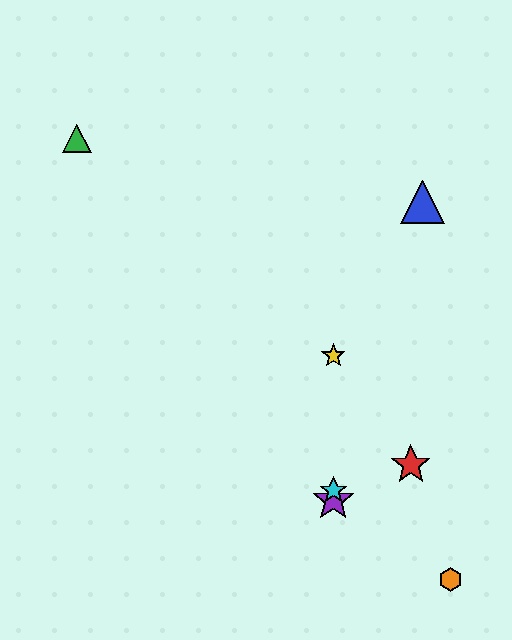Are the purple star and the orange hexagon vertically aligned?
No, the purple star is at x≈333 and the orange hexagon is at x≈450.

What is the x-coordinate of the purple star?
The purple star is at x≈333.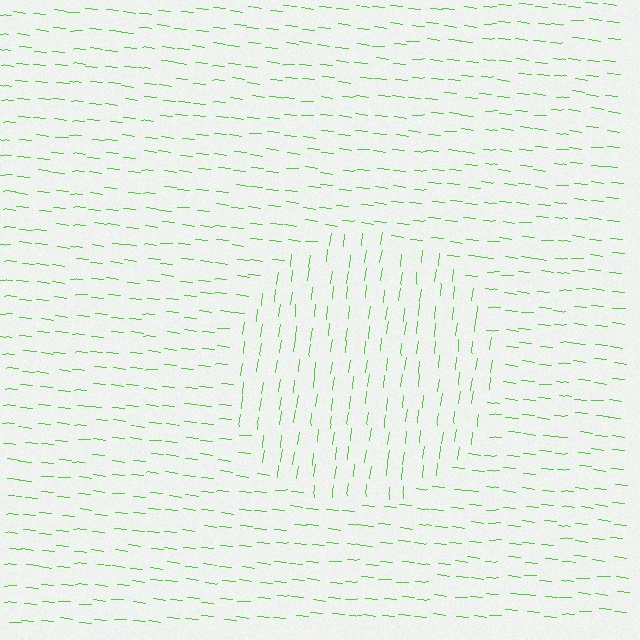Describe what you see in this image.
The image is filled with small lime line segments. A circle region in the image has lines oriented differently from the surrounding lines, creating a visible texture boundary.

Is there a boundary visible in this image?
Yes, there is a texture boundary formed by a change in line orientation.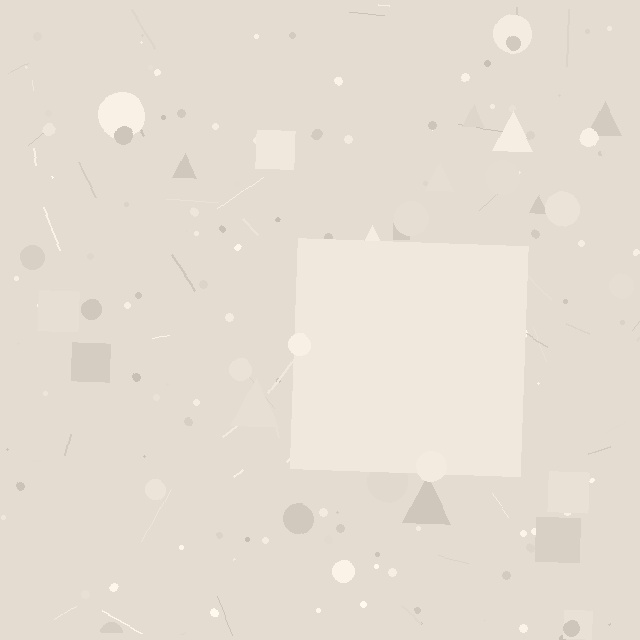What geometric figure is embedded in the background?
A square is embedded in the background.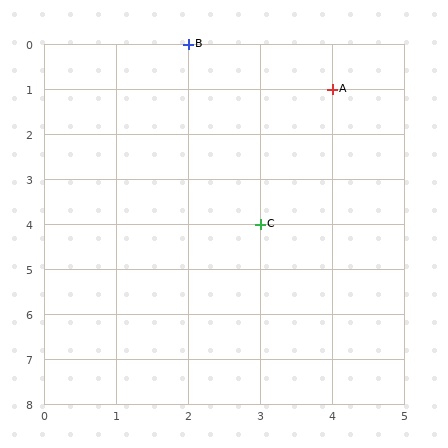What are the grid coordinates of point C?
Point C is at grid coordinates (3, 4).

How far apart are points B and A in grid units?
Points B and A are 2 columns and 1 row apart (about 2.2 grid units diagonally).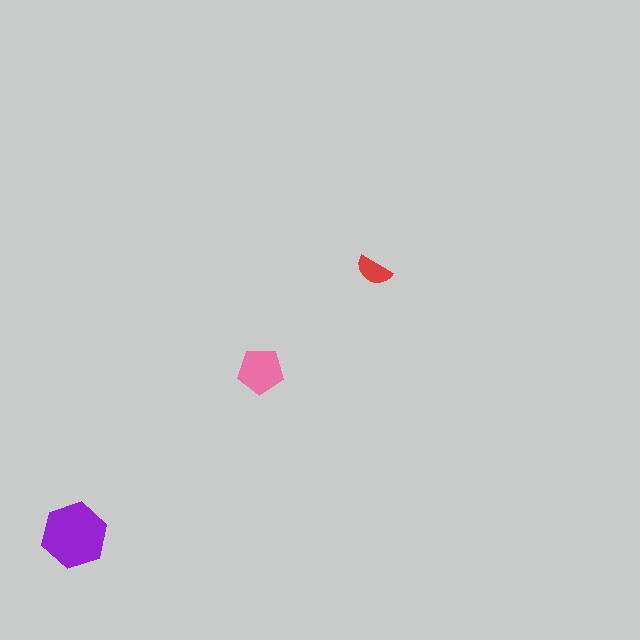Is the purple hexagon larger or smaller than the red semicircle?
Larger.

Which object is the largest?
The purple hexagon.